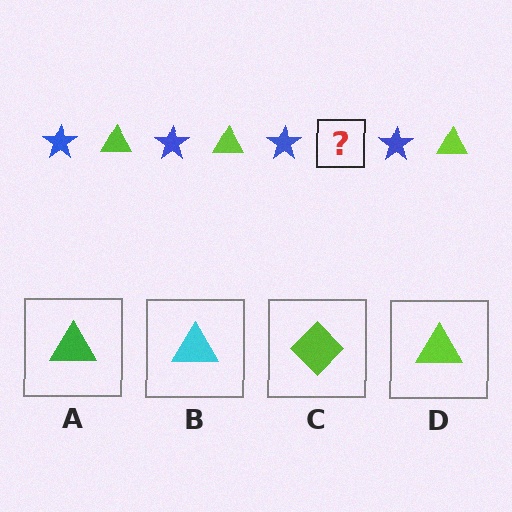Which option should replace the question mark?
Option D.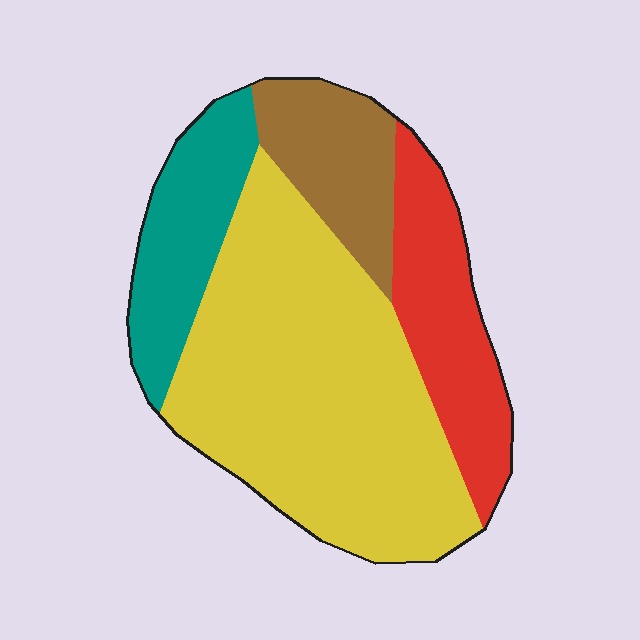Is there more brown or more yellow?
Yellow.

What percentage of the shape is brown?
Brown takes up about one eighth (1/8) of the shape.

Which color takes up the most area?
Yellow, at roughly 50%.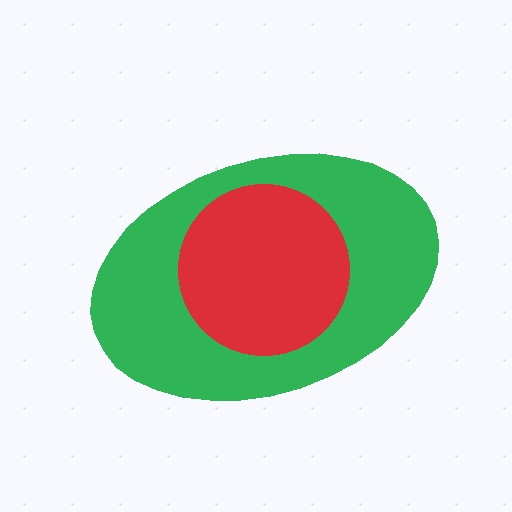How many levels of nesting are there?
2.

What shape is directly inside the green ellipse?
The red circle.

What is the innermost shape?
The red circle.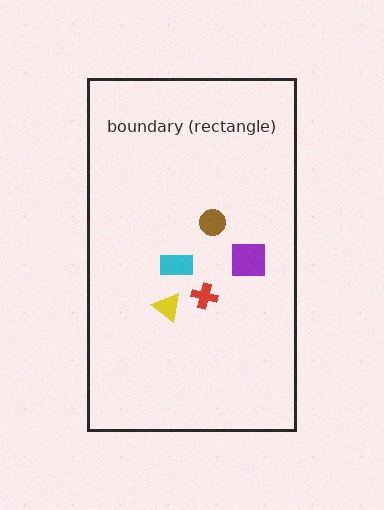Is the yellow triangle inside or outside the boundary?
Inside.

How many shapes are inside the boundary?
5 inside, 0 outside.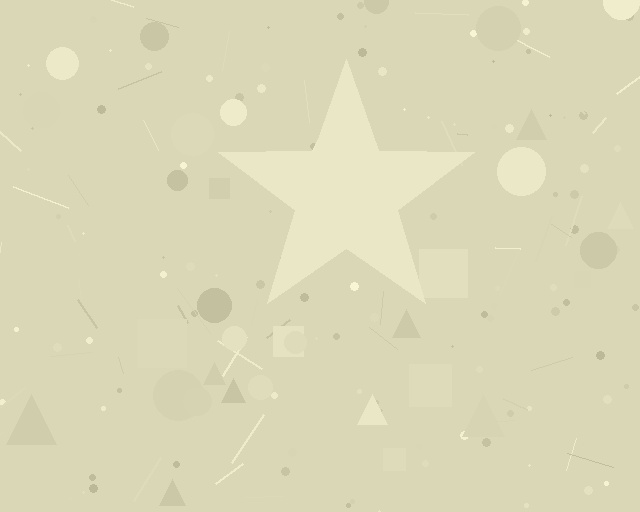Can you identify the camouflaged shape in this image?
The camouflaged shape is a star.